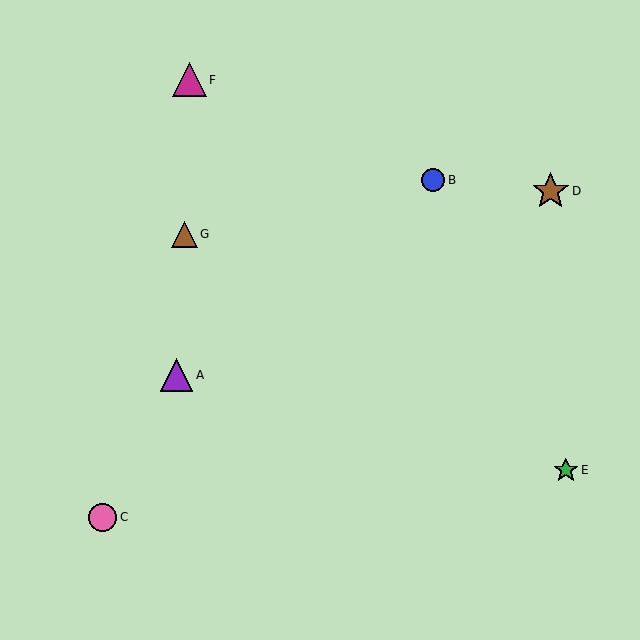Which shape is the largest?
The brown star (labeled D) is the largest.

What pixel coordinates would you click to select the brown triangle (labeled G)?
Click at (184, 234) to select the brown triangle G.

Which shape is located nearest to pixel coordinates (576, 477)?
The green star (labeled E) at (566, 470) is nearest to that location.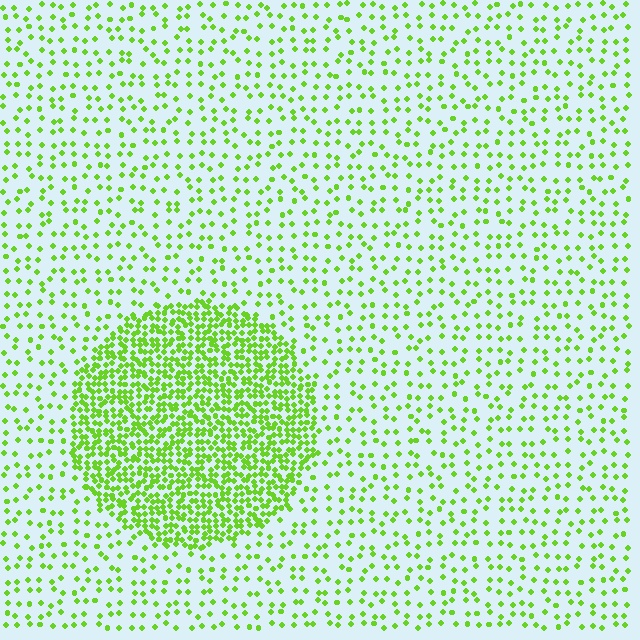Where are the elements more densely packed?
The elements are more densely packed inside the circle boundary.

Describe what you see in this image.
The image contains small lime elements arranged at two different densities. A circle-shaped region is visible where the elements are more densely packed than the surrounding area.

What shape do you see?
I see a circle.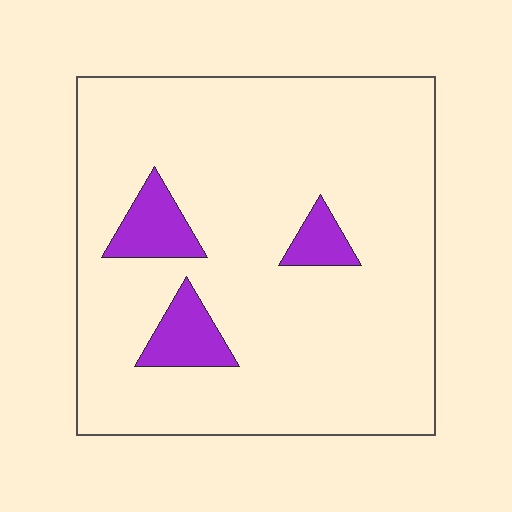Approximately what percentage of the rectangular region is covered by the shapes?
Approximately 10%.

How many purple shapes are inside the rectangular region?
3.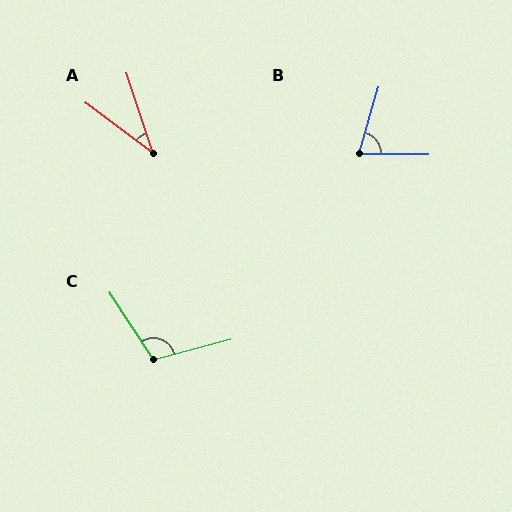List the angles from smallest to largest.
A (35°), B (73°), C (108°).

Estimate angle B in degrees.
Approximately 73 degrees.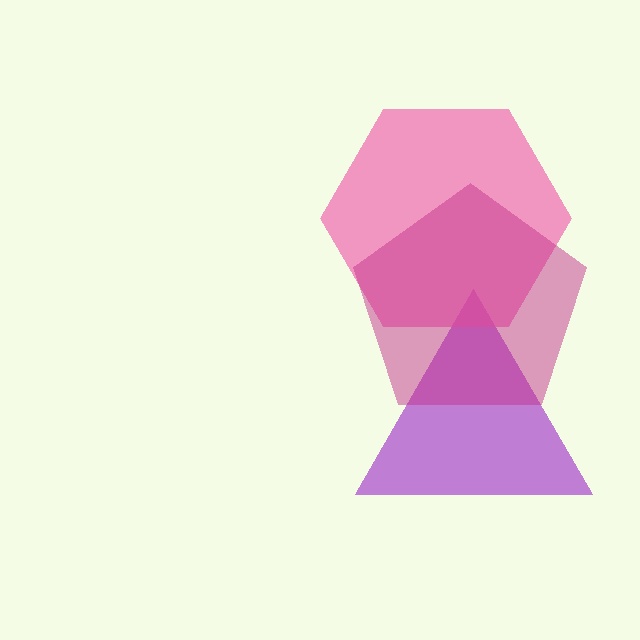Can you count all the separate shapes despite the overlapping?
Yes, there are 3 separate shapes.